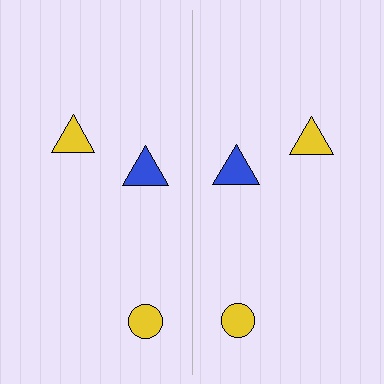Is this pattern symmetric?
Yes, this pattern has bilateral (reflection) symmetry.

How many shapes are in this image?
There are 6 shapes in this image.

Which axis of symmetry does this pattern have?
The pattern has a vertical axis of symmetry running through the center of the image.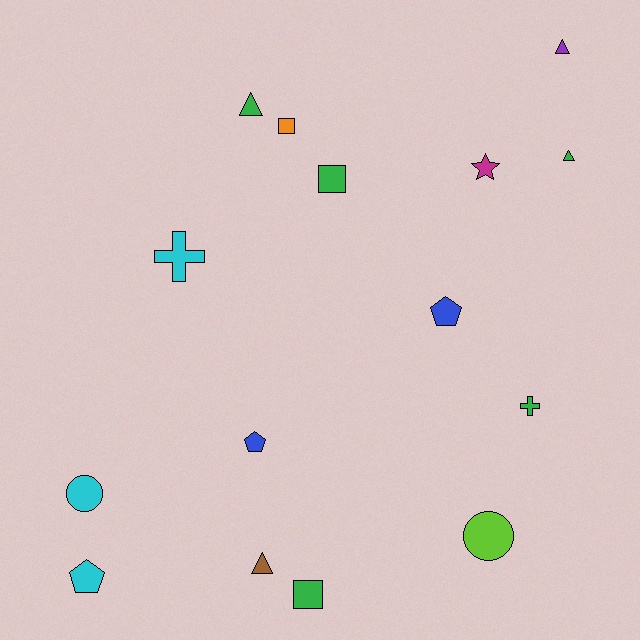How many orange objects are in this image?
There is 1 orange object.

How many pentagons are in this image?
There are 3 pentagons.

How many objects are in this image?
There are 15 objects.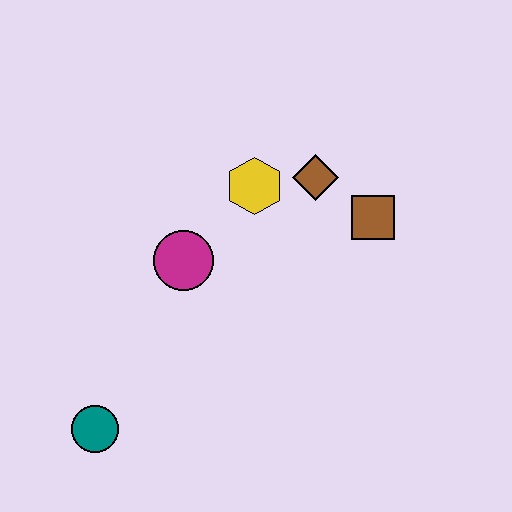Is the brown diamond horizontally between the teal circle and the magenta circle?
No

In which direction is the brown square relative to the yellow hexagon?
The brown square is to the right of the yellow hexagon.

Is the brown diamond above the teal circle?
Yes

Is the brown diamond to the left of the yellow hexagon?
No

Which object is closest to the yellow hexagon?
The brown diamond is closest to the yellow hexagon.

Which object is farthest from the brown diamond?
The teal circle is farthest from the brown diamond.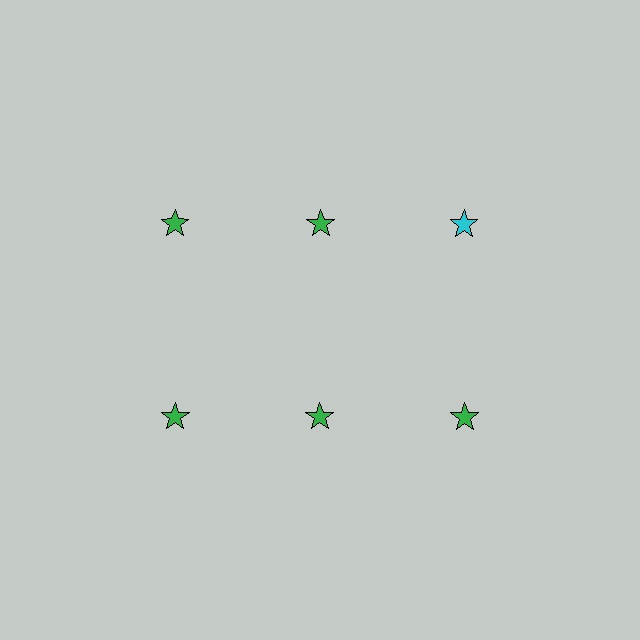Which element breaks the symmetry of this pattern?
The cyan star in the top row, center column breaks the symmetry. All other shapes are green stars.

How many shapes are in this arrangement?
There are 6 shapes arranged in a grid pattern.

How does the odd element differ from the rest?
It has a different color: cyan instead of green.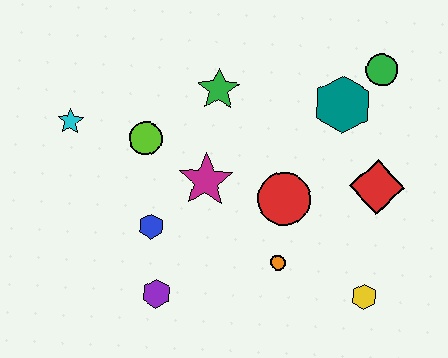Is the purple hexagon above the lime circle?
No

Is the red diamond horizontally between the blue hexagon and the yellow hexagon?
No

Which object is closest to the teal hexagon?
The green circle is closest to the teal hexagon.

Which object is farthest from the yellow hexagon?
The cyan star is farthest from the yellow hexagon.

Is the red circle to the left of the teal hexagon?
Yes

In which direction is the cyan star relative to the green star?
The cyan star is to the left of the green star.